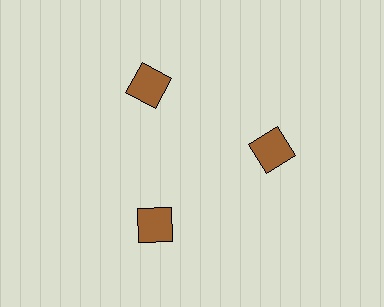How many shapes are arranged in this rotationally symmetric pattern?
There are 3 shapes, arranged in 3 groups of 1.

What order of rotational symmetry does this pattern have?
This pattern has 3-fold rotational symmetry.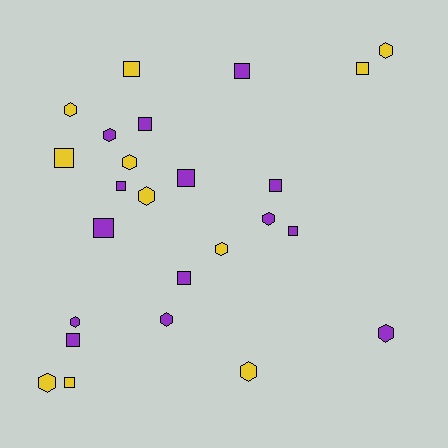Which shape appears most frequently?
Square, with 13 objects.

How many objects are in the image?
There are 25 objects.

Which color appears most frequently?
Purple, with 14 objects.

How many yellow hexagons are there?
There are 7 yellow hexagons.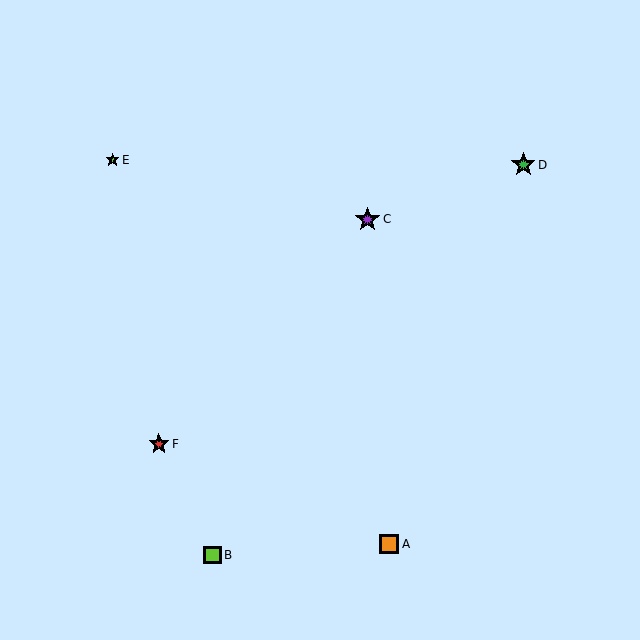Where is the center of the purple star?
The center of the purple star is at (368, 220).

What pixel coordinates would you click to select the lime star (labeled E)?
Click at (113, 160) to select the lime star E.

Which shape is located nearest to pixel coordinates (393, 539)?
The orange square (labeled A) at (389, 544) is nearest to that location.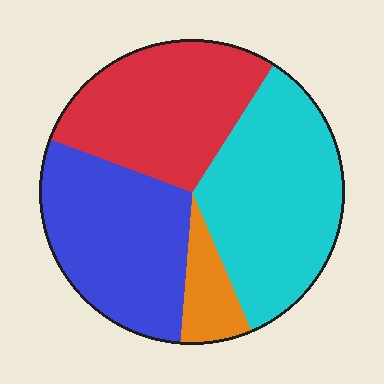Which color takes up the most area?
Cyan, at roughly 35%.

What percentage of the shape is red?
Red takes up between a sixth and a third of the shape.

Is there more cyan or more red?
Cyan.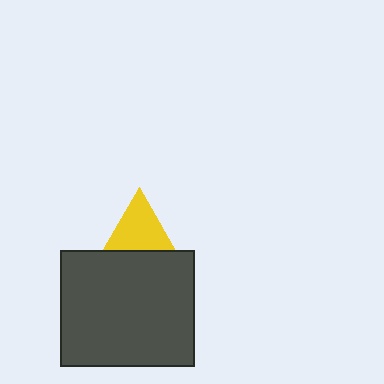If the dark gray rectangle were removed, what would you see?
You would see the complete yellow triangle.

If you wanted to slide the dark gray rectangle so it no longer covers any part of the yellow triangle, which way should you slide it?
Slide it down — that is the most direct way to separate the two shapes.